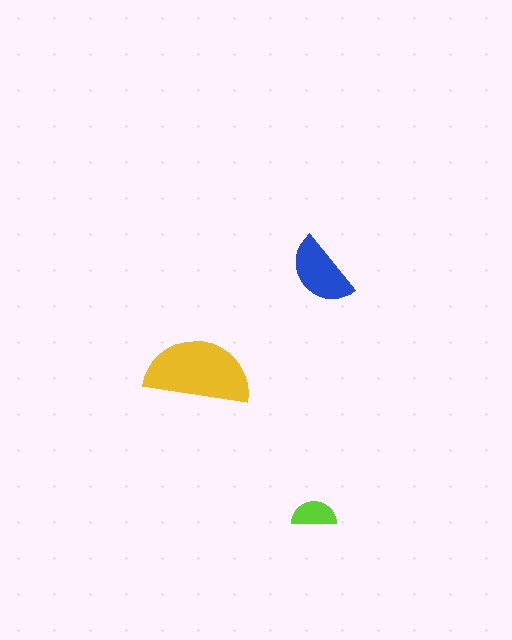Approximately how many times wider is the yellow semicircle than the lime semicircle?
About 2.5 times wider.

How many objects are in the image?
There are 3 objects in the image.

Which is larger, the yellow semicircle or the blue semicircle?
The yellow one.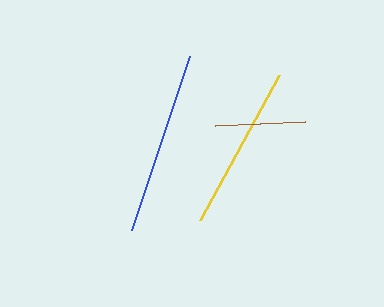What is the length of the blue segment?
The blue segment is approximately 184 pixels long.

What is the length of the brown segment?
The brown segment is approximately 90 pixels long.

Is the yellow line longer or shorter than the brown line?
The yellow line is longer than the brown line.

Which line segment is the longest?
The blue line is the longest at approximately 184 pixels.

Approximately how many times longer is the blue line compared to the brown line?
The blue line is approximately 2.0 times the length of the brown line.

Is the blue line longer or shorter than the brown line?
The blue line is longer than the brown line.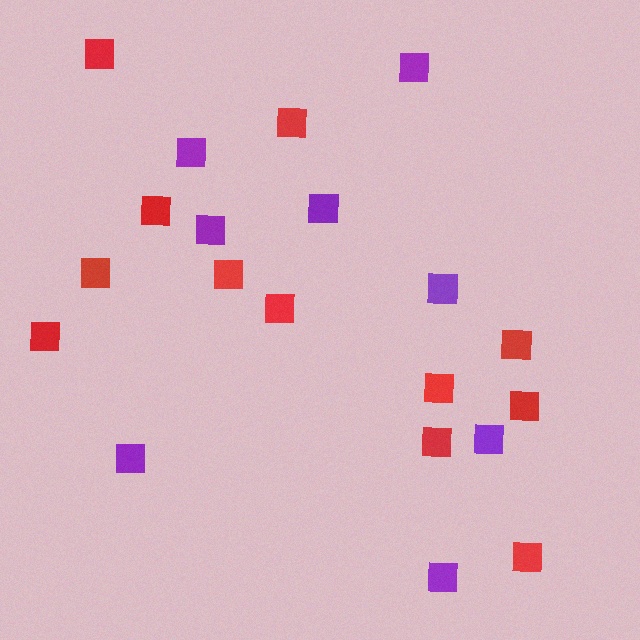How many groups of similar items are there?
There are 2 groups: one group of red squares (12) and one group of purple squares (8).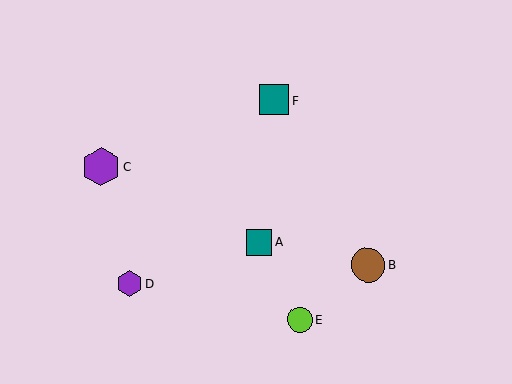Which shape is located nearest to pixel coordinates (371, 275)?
The brown circle (labeled B) at (368, 265) is nearest to that location.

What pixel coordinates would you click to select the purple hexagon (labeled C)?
Click at (101, 167) to select the purple hexagon C.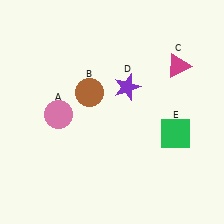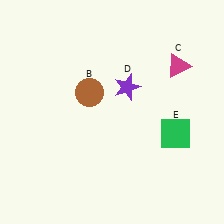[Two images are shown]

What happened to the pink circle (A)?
The pink circle (A) was removed in Image 2. It was in the bottom-left area of Image 1.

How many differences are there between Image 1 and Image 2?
There is 1 difference between the two images.